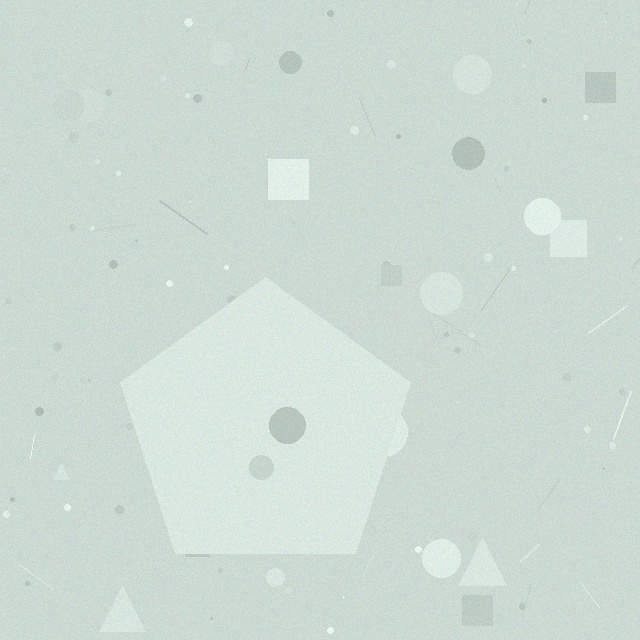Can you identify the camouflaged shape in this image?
The camouflaged shape is a pentagon.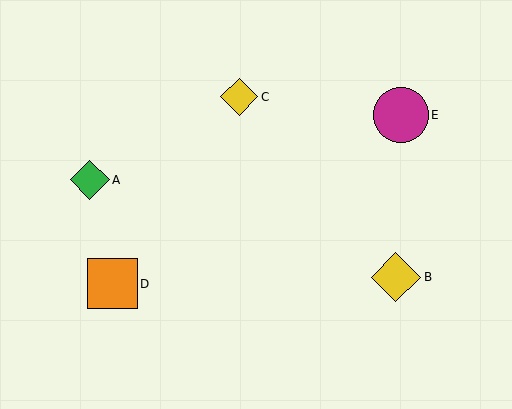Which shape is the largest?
The magenta circle (labeled E) is the largest.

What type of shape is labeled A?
Shape A is a green diamond.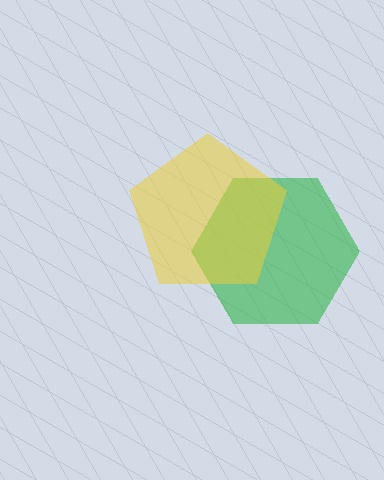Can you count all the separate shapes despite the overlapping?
Yes, there are 2 separate shapes.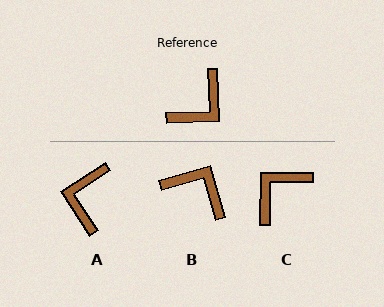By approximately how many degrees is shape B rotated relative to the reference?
Approximately 104 degrees counter-clockwise.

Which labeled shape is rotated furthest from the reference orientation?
C, about 178 degrees away.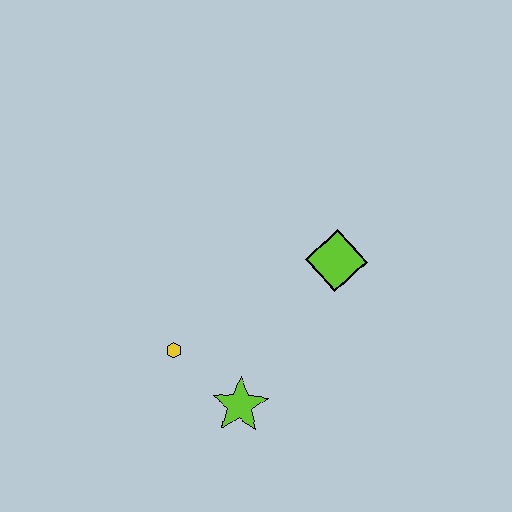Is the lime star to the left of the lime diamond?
Yes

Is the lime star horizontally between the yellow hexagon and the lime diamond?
Yes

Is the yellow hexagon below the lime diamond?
Yes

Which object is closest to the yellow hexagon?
The lime star is closest to the yellow hexagon.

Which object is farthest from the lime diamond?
The yellow hexagon is farthest from the lime diamond.